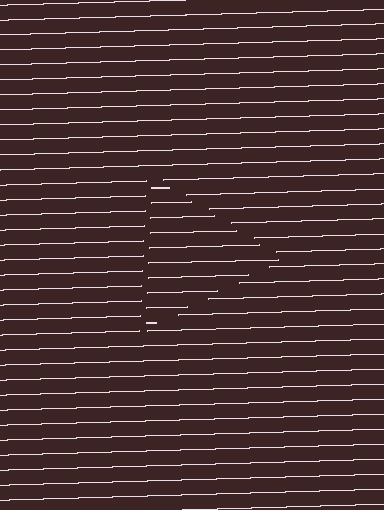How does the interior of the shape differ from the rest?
The interior of the shape contains the same grating, shifted by half a period — the contour is defined by the phase discontinuity where line-ends from the inner and outer gratings abut.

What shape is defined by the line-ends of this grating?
An illusory triangle. The interior of the shape contains the same grating, shifted by half a period — the contour is defined by the phase discontinuity where line-ends from the inner and outer gratings abut.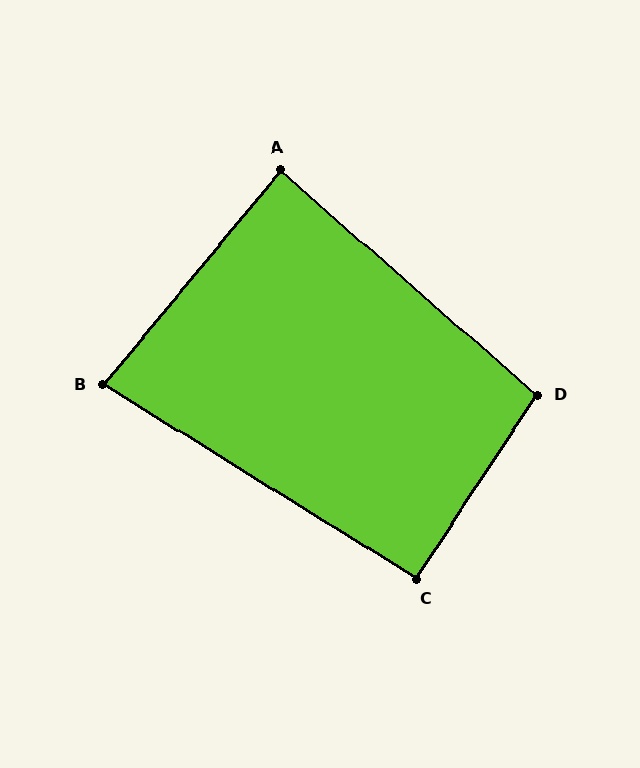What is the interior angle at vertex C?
Approximately 92 degrees (approximately right).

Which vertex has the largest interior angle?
D, at approximately 98 degrees.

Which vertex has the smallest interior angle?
B, at approximately 82 degrees.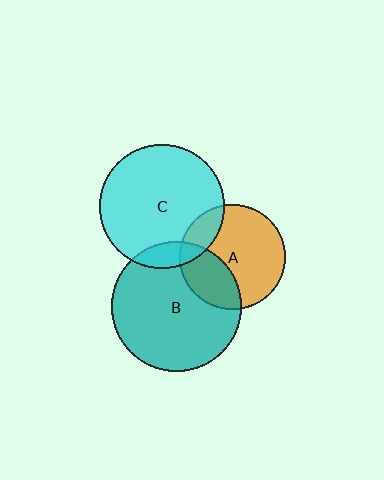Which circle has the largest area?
Circle B (teal).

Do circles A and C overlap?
Yes.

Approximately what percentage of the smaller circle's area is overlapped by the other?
Approximately 15%.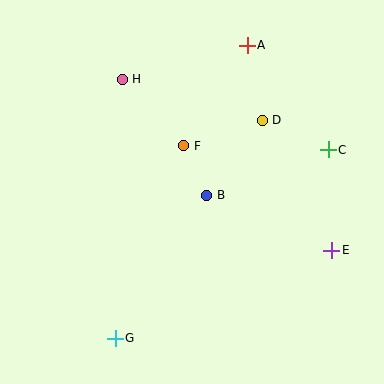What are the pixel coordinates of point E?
Point E is at (332, 250).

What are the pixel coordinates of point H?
Point H is at (122, 79).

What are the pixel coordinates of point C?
Point C is at (328, 150).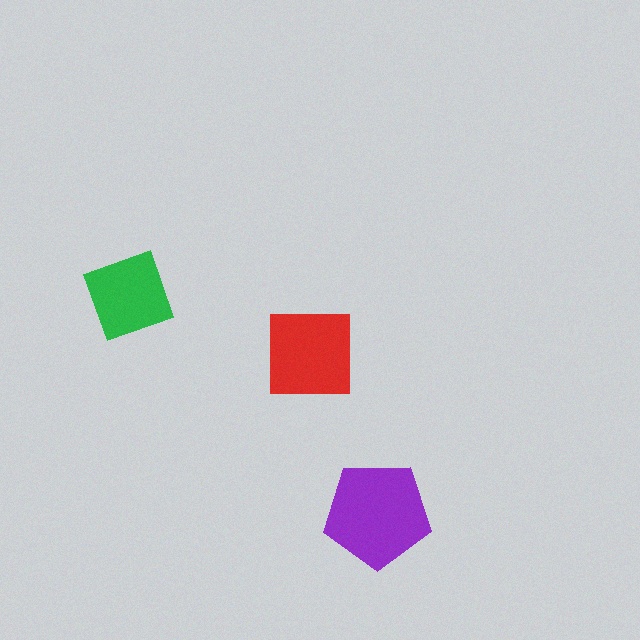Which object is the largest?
The purple pentagon.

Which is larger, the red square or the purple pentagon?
The purple pentagon.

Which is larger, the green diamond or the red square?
The red square.